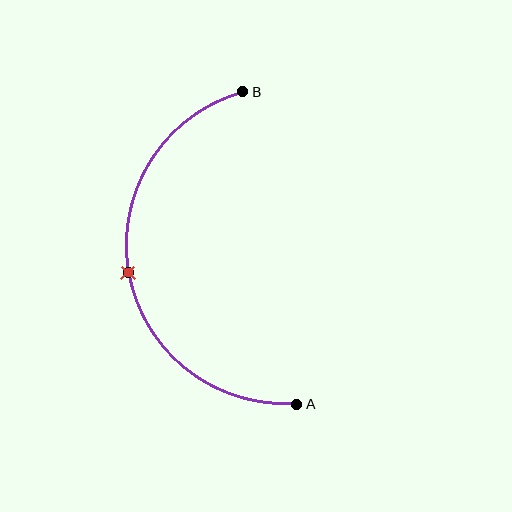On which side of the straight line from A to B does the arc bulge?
The arc bulges to the left of the straight line connecting A and B.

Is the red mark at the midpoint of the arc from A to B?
Yes. The red mark lies on the arc at equal arc-length from both A and B — it is the arc midpoint.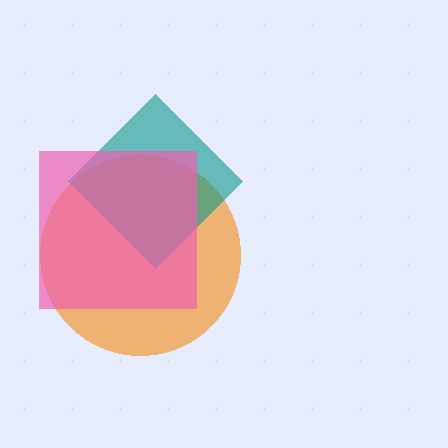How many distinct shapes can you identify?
There are 3 distinct shapes: an orange circle, a teal diamond, a pink square.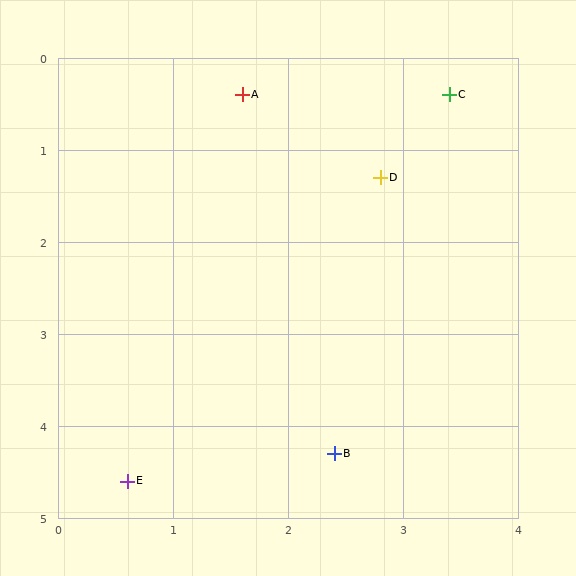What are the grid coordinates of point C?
Point C is at approximately (3.4, 0.4).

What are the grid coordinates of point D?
Point D is at approximately (2.8, 1.3).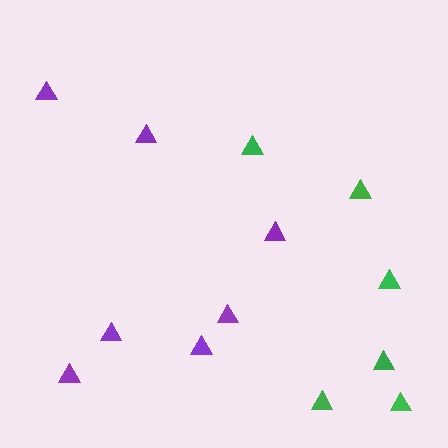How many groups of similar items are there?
There are 2 groups: one group of purple triangles (7) and one group of green triangles (6).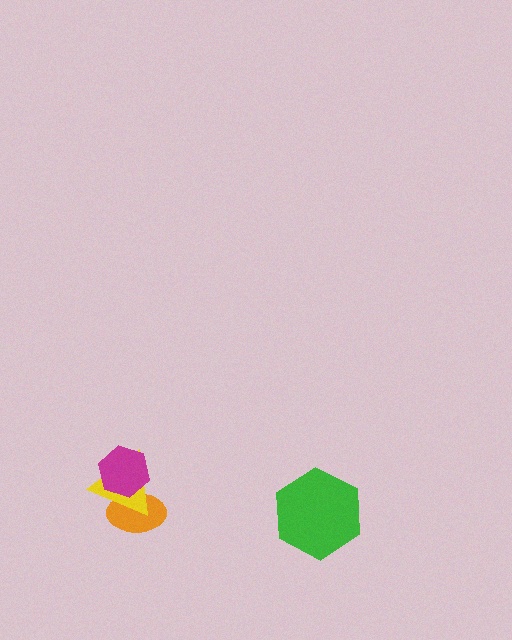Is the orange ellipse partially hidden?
Yes, it is partially covered by another shape.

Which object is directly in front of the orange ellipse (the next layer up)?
The yellow triangle is directly in front of the orange ellipse.